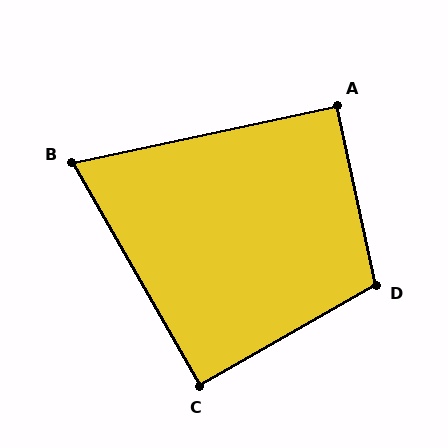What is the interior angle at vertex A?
Approximately 90 degrees (approximately right).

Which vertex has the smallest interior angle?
B, at approximately 72 degrees.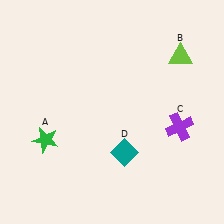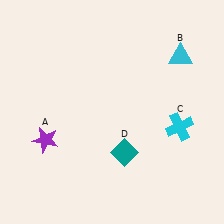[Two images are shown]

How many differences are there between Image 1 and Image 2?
There are 3 differences between the two images.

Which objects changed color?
A changed from green to purple. B changed from lime to cyan. C changed from purple to cyan.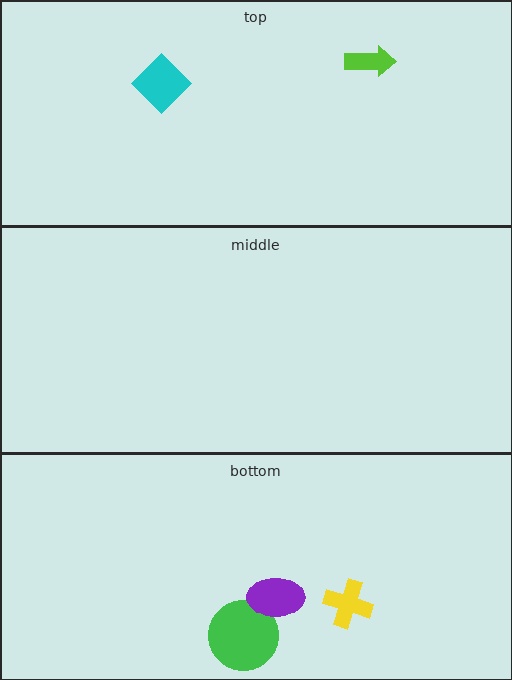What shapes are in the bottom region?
The green circle, the purple ellipse, the yellow cross.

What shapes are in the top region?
The cyan diamond, the lime arrow.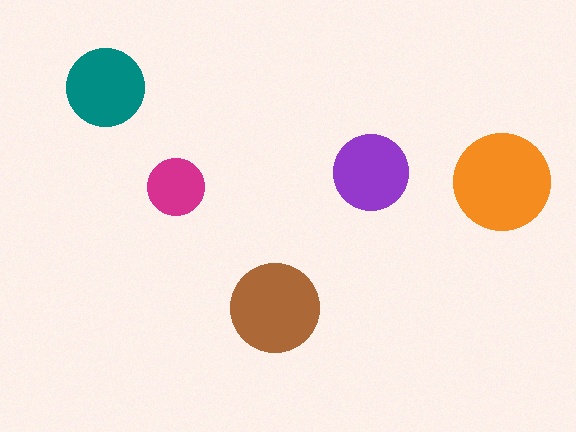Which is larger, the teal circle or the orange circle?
The orange one.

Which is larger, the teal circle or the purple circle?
The teal one.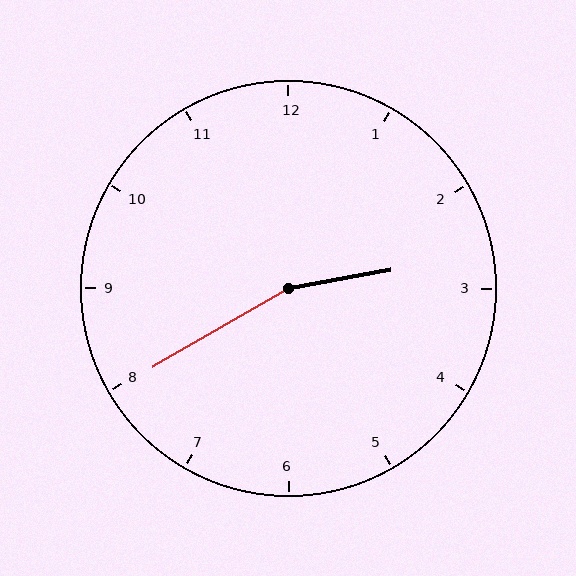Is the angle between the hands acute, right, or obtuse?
It is obtuse.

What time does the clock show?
2:40.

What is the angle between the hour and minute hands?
Approximately 160 degrees.